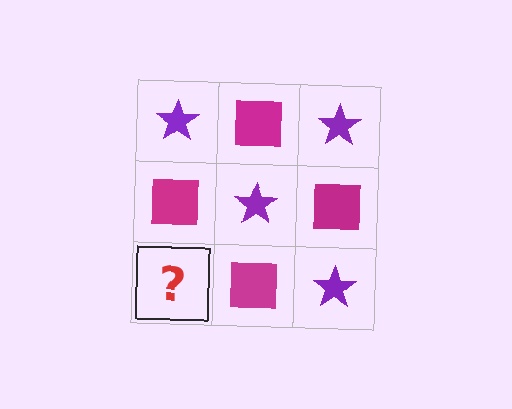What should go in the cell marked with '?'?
The missing cell should contain a purple star.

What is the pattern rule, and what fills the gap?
The rule is that it alternates purple star and magenta square in a checkerboard pattern. The gap should be filled with a purple star.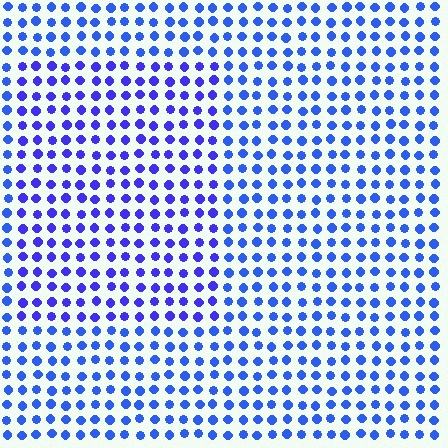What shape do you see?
I see a rectangle.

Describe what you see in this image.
The image is filled with small blue elements in a uniform arrangement. A rectangle-shaped region is visible where the elements are tinted to a slightly different hue, forming a subtle color boundary.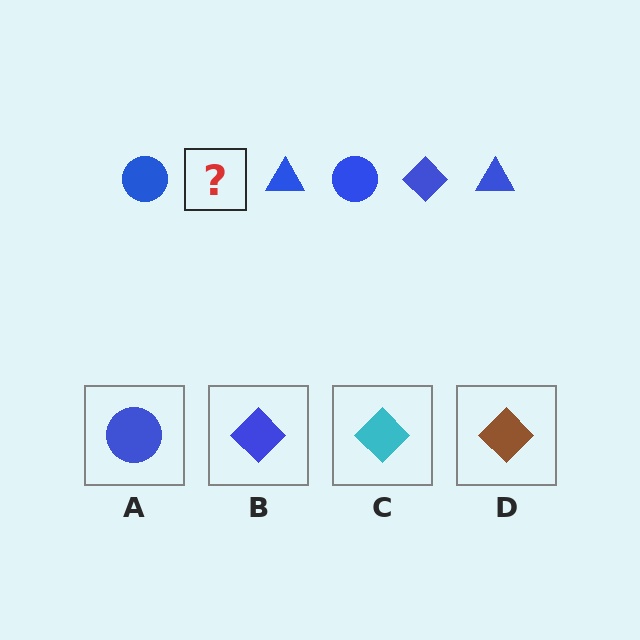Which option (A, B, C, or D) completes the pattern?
B.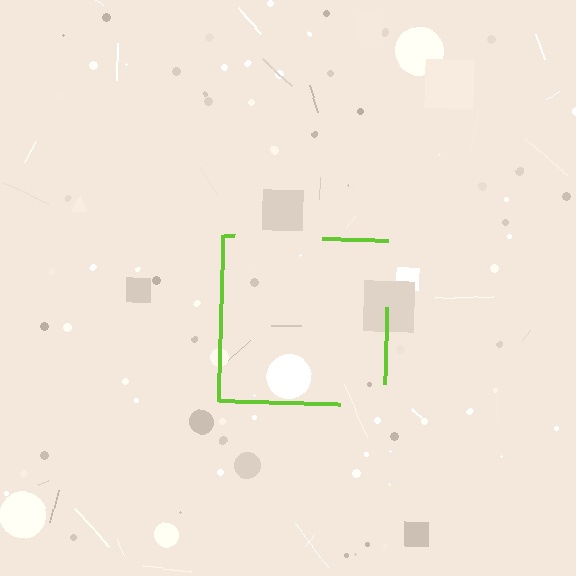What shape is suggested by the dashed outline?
The dashed outline suggests a square.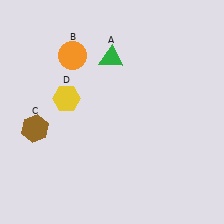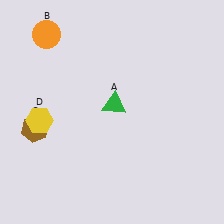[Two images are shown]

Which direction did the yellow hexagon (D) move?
The yellow hexagon (D) moved left.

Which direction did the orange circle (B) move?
The orange circle (B) moved left.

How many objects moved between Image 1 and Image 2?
3 objects moved between the two images.